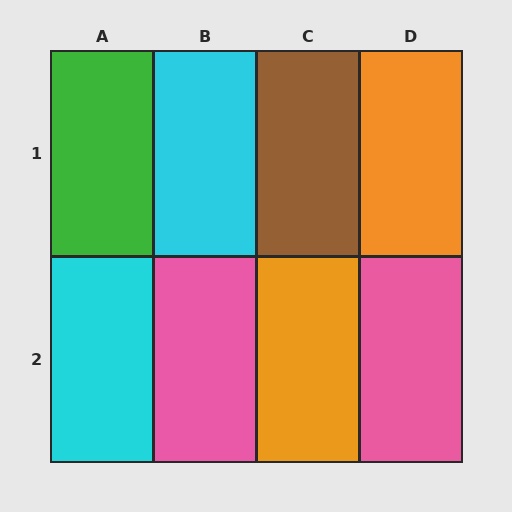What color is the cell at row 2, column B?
Pink.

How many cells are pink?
2 cells are pink.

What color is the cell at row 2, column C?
Orange.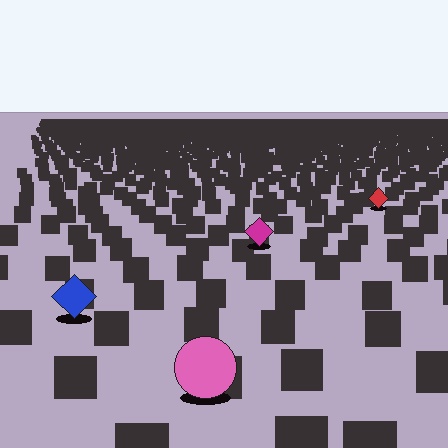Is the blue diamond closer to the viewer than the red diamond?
Yes. The blue diamond is closer — you can tell from the texture gradient: the ground texture is coarser near it.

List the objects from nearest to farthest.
From nearest to farthest: the pink circle, the blue diamond, the magenta diamond, the red diamond.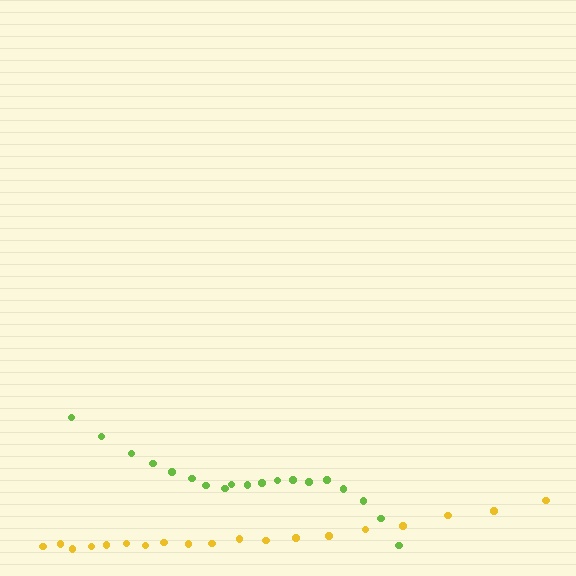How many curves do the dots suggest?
There are 2 distinct paths.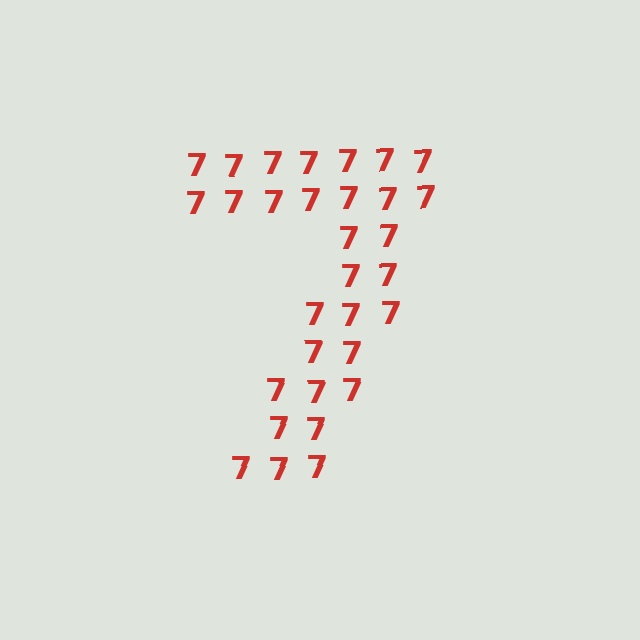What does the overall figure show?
The overall figure shows the digit 7.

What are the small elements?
The small elements are digit 7's.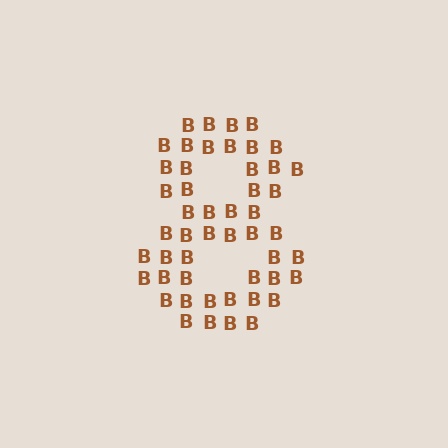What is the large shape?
The large shape is the digit 8.